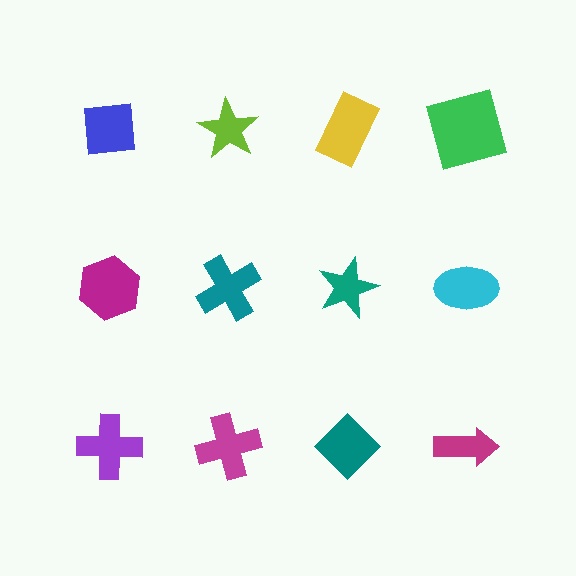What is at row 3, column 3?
A teal diamond.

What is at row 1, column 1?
A blue square.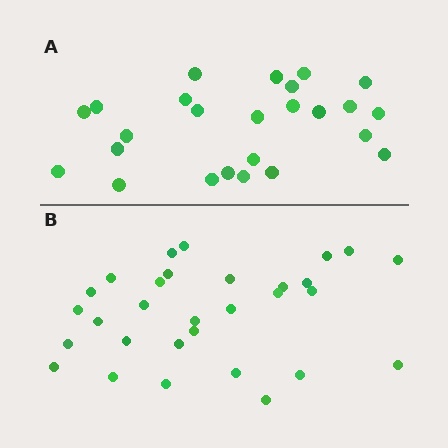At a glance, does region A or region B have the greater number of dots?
Region B (the bottom region) has more dots.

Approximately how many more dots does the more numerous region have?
Region B has about 5 more dots than region A.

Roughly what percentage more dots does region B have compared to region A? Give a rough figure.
About 20% more.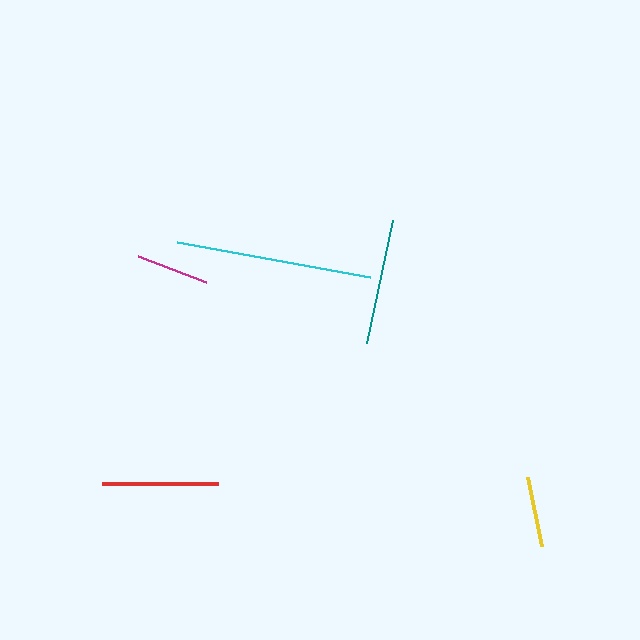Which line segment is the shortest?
The yellow line is the shortest at approximately 70 pixels.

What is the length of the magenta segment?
The magenta segment is approximately 73 pixels long.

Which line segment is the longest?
The cyan line is the longest at approximately 197 pixels.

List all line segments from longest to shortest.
From longest to shortest: cyan, teal, red, magenta, yellow.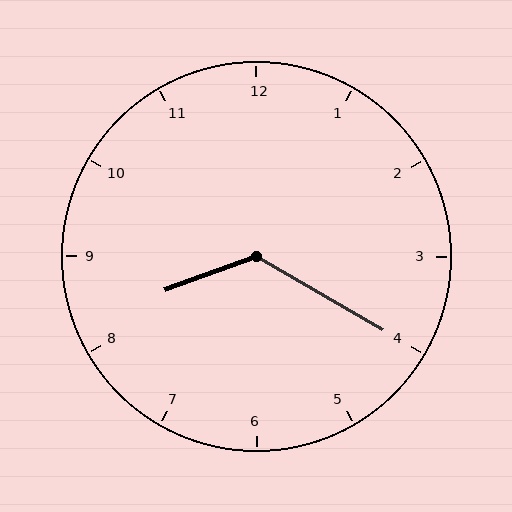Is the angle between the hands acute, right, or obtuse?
It is obtuse.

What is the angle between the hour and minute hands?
Approximately 130 degrees.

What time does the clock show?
8:20.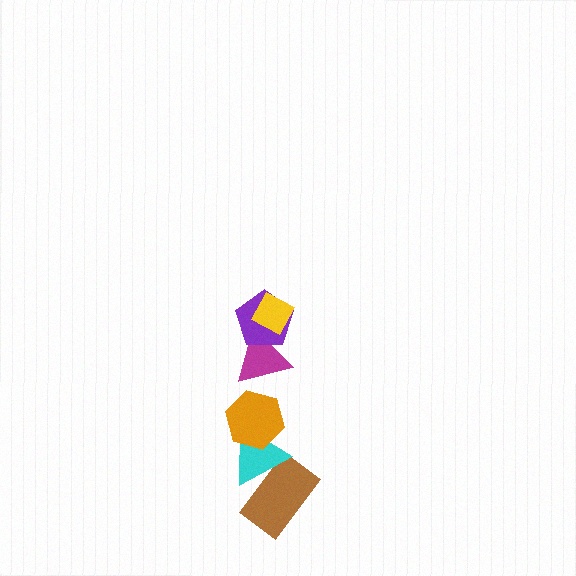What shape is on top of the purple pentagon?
The yellow diamond is on top of the purple pentagon.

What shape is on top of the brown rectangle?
The cyan triangle is on top of the brown rectangle.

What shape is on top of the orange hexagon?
The magenta triangle is on top of the orange hexagon.